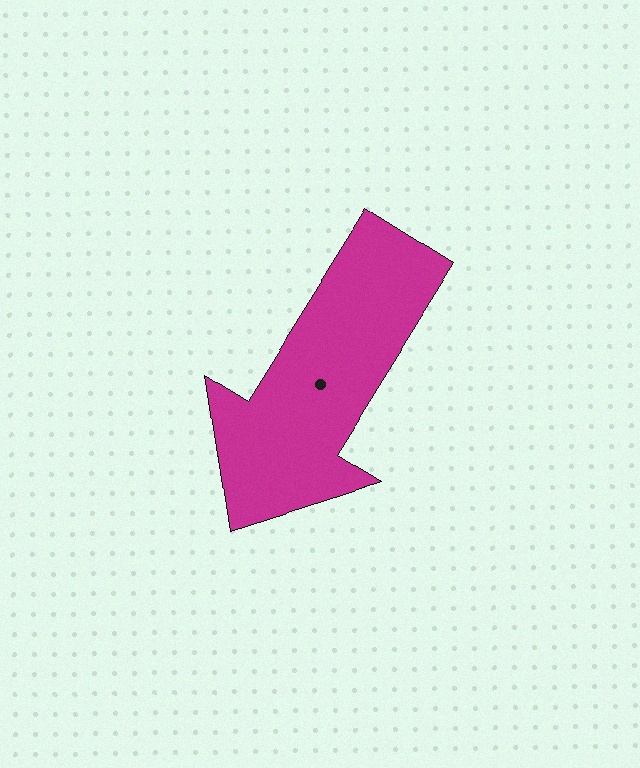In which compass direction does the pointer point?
Southwest.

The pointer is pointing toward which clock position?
Roughly 7 o'clock.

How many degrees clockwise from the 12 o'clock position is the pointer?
Approximately 212 degrees.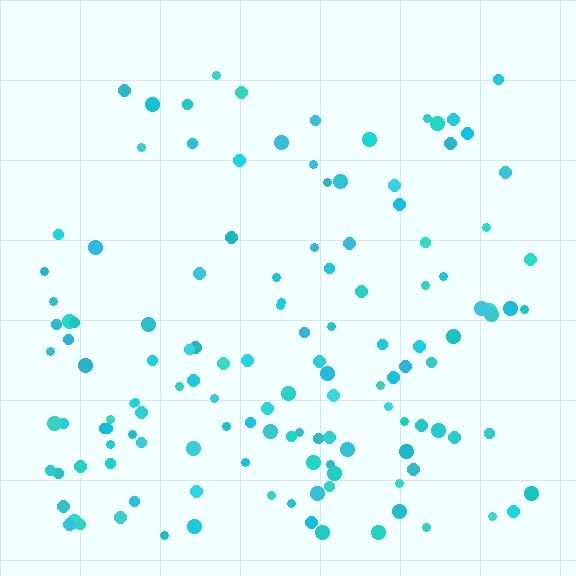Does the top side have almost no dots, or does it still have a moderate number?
Still a moderate number, just noticeably fewer than the bottom.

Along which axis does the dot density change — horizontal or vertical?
Vertical.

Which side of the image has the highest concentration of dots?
The bottom.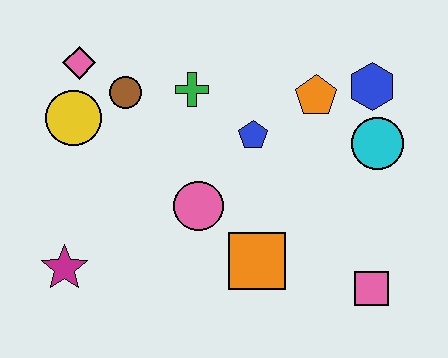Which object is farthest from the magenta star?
The blue hexagon is farthest from the magenta star.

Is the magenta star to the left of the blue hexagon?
Yes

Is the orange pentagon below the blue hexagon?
Yes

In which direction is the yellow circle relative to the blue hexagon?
The yellow circle is to the left of the blue hexagon.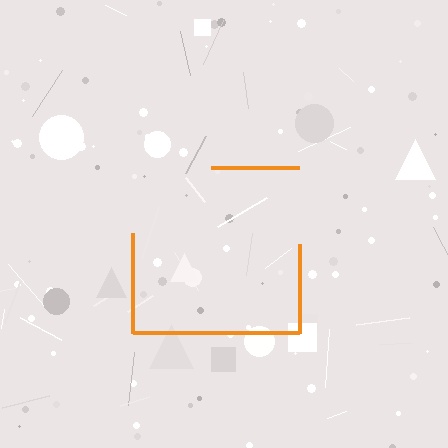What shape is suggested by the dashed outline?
The dashed outline suggests a square.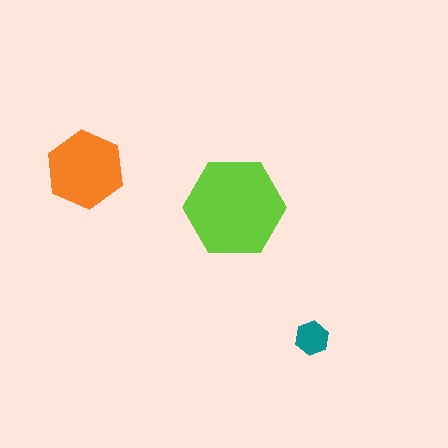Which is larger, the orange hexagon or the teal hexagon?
The orange one.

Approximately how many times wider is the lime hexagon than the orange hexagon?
About 1.5 times wider.